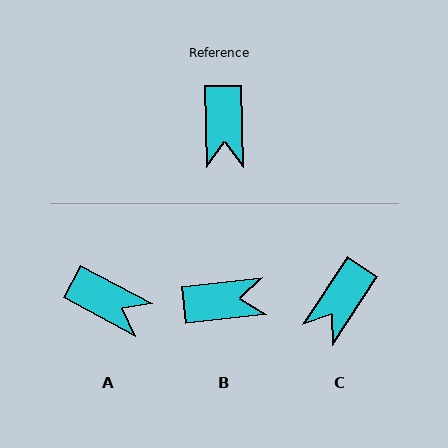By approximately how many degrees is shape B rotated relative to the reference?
Approximately 95 degrees counter-clockwise.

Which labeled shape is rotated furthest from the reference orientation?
B, about 95 degrees away.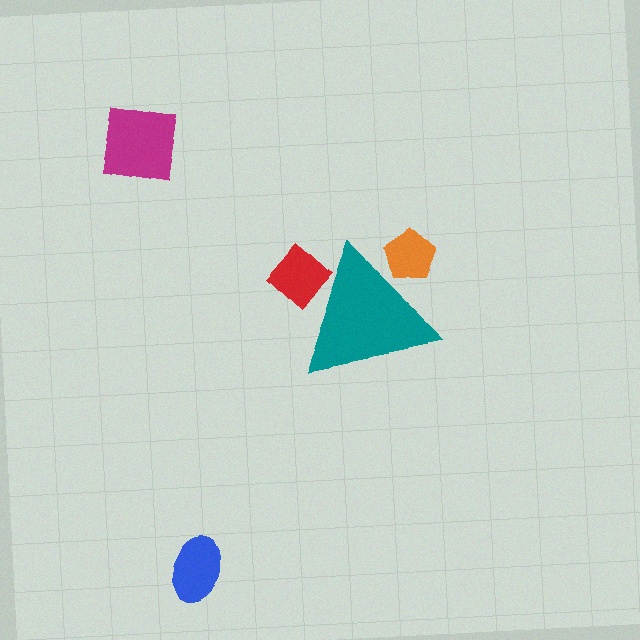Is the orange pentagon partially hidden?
Yes, the orange pentagon is partially hidden behind the teal triangle.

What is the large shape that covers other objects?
A teal triangle.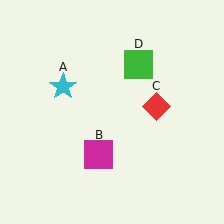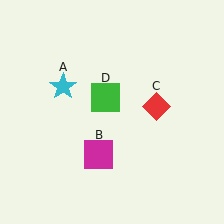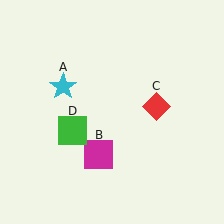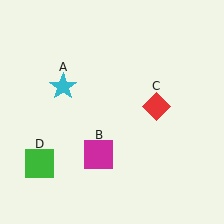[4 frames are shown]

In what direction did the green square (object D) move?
The green square (object D) moved down and to the left.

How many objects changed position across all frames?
1 object changed position: green square (object D).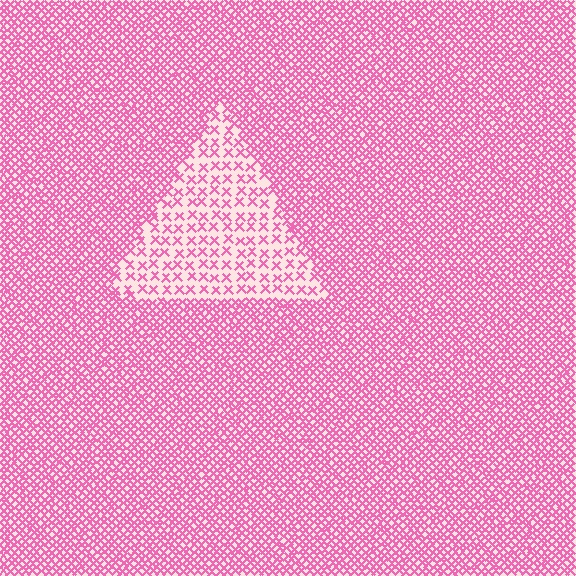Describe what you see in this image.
The image contains small pink elements arranged at two different densities. A triangle-shaped region is visible where the elements are less densely packed than the surrounding area.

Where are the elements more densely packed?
The elements are more densely packed outside the triangle boundary.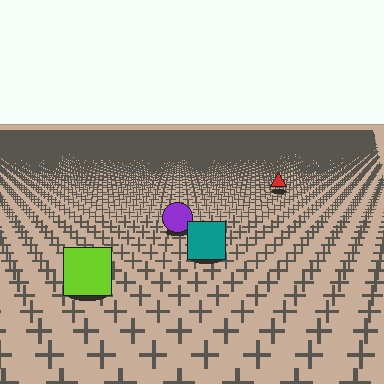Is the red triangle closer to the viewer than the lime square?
No. The lime square is closer — you can tell from the texture gradient: the ground texture is coarser near it.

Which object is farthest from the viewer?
The red triangle is farthest from the viewer. It appears smaller and the ground texture around it is denser.